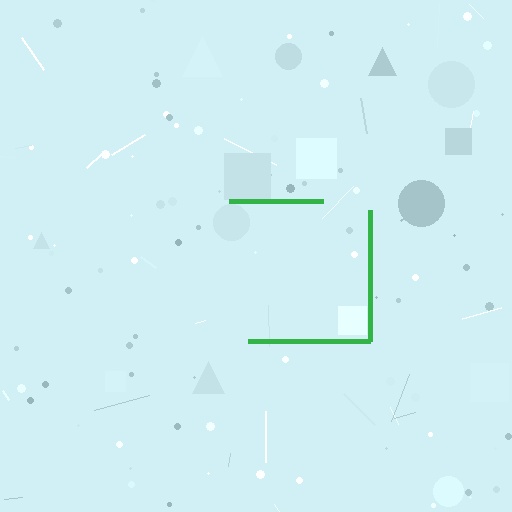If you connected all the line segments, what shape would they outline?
They would outline a square.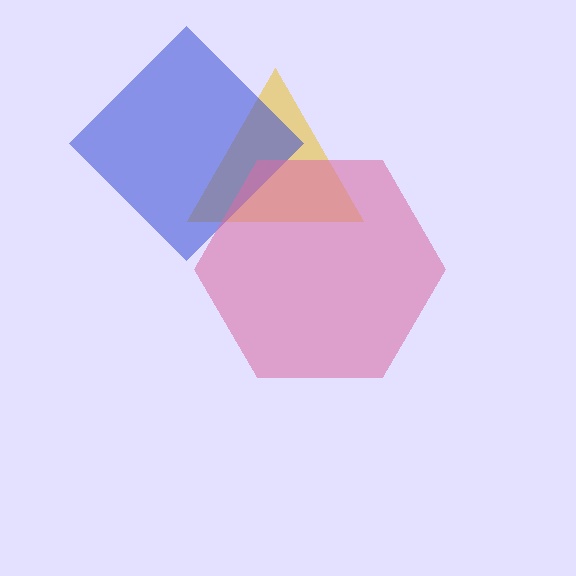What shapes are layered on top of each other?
The layered shapes are: a yellow triangle, a blue diamond, a pink hexagon.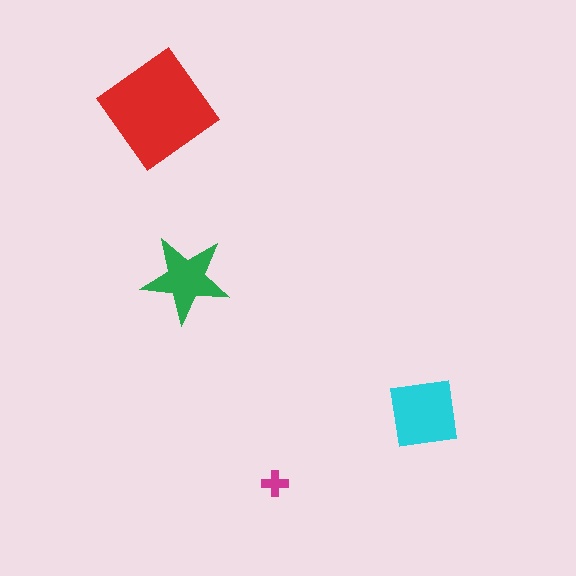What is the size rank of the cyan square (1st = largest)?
2nd.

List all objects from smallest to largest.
The magenta cross, the green star, the cyan square, the red diamond.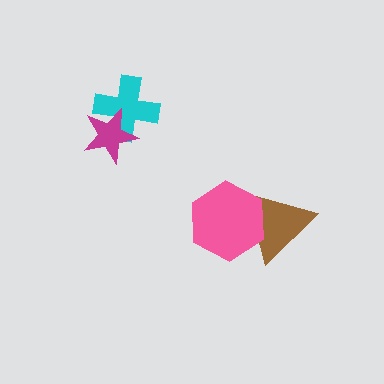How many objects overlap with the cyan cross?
1 object overlaps with the cyan cross.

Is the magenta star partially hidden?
No, no other shape covers it.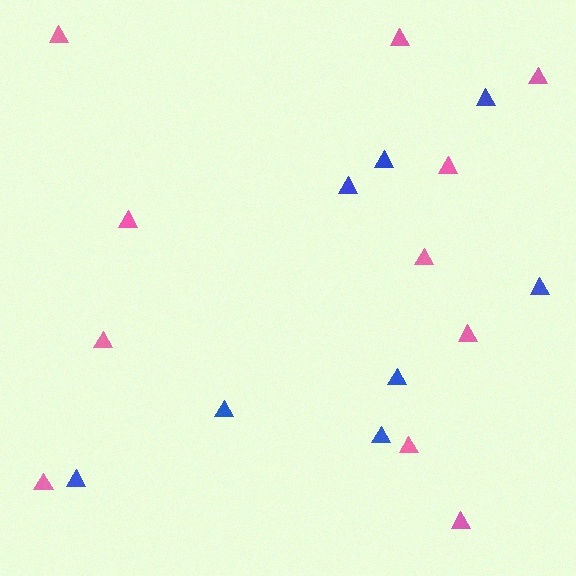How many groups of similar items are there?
There are 2 groups: one group of blue triangles (8) and one group of pink triangles (11).